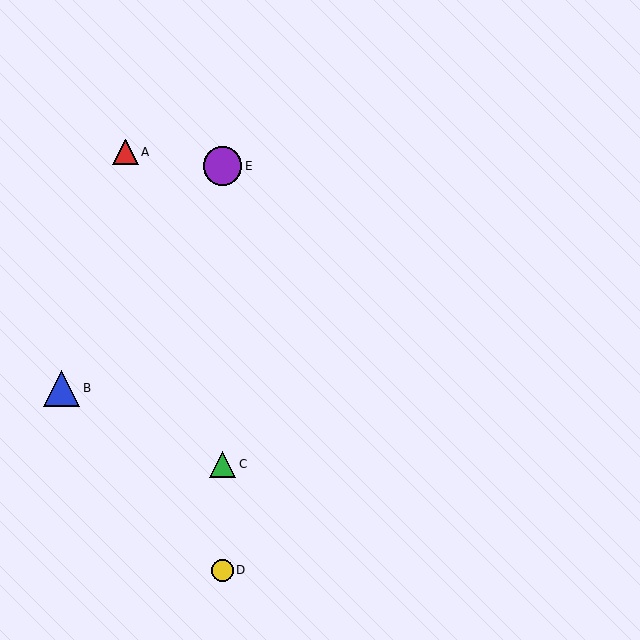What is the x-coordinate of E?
Object E is at x≈222.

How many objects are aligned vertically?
3 objects (C, D, E) are aligned vertically.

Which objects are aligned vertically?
Objects C, D, E are aligned vertically.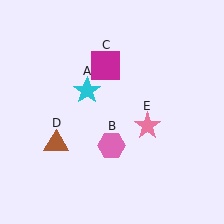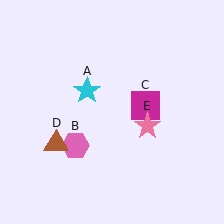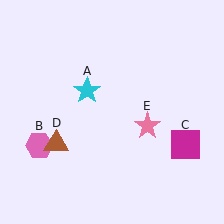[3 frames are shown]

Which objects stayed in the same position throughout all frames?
Cyan star (object A) and brown triangle (object D) and pink star (object E) remained stationary.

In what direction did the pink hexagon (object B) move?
The pink hexagon (object B) moved left.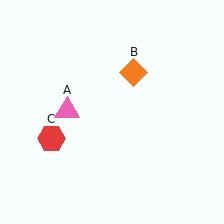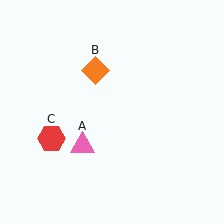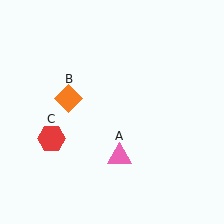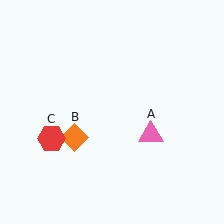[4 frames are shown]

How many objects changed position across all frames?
2 objects changed position: pink triangle (object A), orange diamond (object B).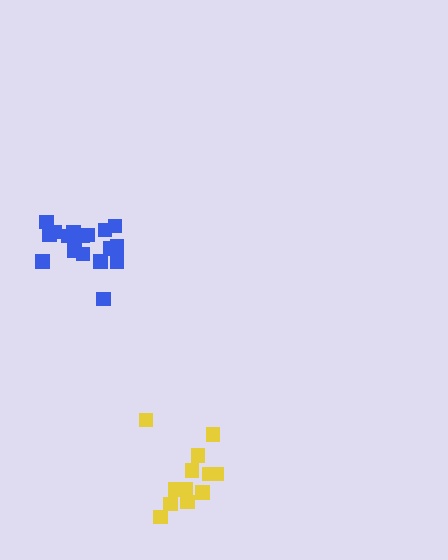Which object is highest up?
The blue cluster is topmost.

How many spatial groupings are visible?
There are 2 spatial groupings.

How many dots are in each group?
Group 1: 12 dots, Group 2: 17 dots (29 total).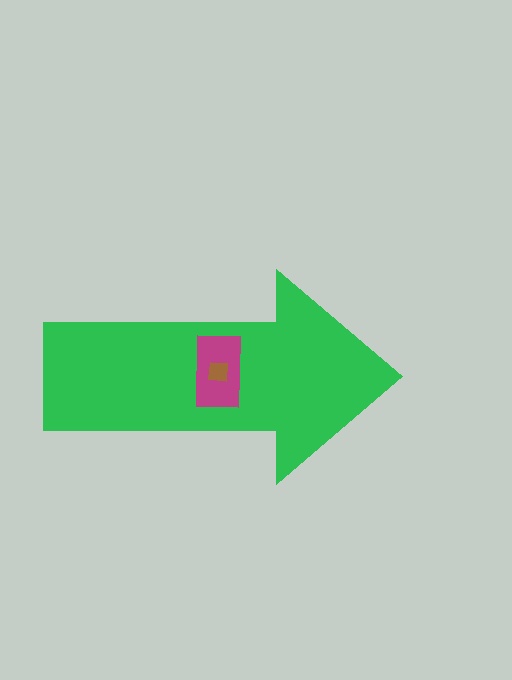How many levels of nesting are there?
3.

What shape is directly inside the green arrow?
The magenta rectangle.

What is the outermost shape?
The green arrow.